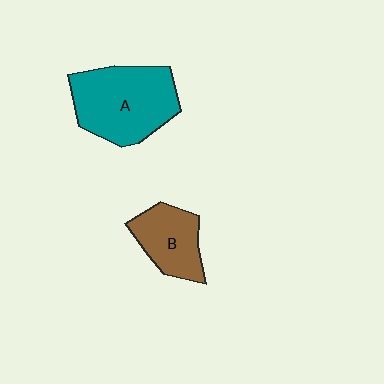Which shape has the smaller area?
Shape B (brown).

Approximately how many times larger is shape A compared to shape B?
Approximately 1.7 times.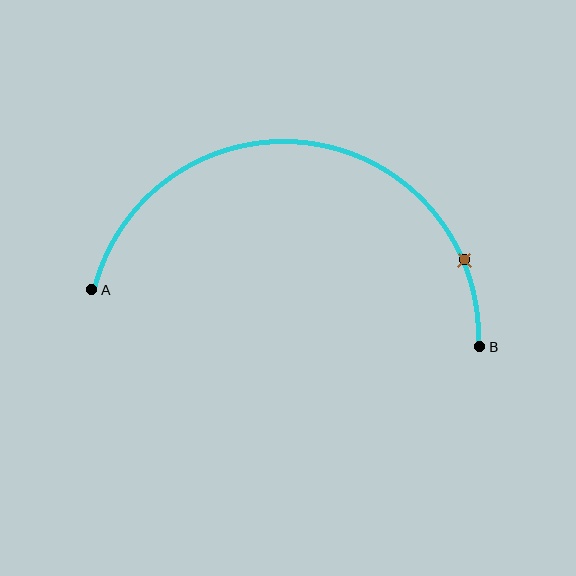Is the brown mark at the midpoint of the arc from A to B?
No. The brown mark lies on the arc but is closer to endpoint B. The arc midpoint would be at the point on the curve equidistant along the arc from both A and B.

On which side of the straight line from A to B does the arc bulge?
The arc bulges above the straight line connecting A and B.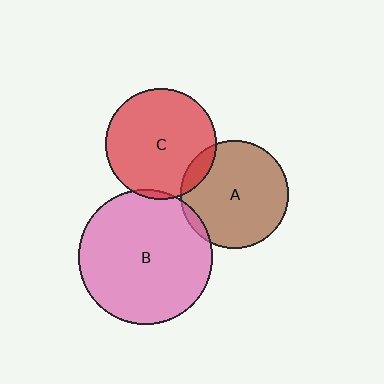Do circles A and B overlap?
Yes.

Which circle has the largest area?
Circle B (pink).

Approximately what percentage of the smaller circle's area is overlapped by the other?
Approximately 5%.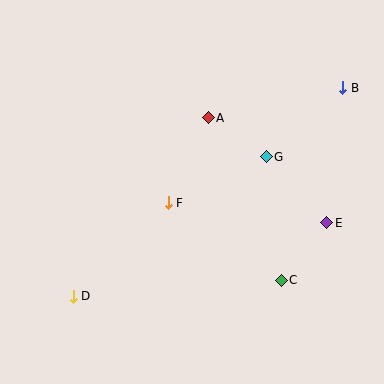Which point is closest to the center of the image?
Point F at (168, 203) is closest to the center.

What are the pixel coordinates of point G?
Point G is at (266, 157).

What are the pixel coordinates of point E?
Point E is at (327, 223).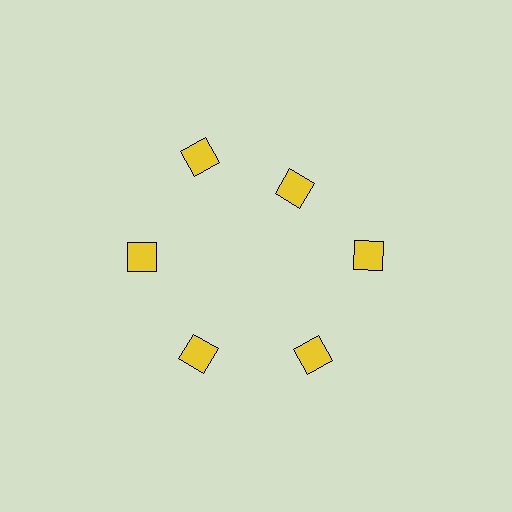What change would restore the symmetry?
The symmetry would be restored by moving it outward, back onto the ring so that all 6 squares sit at equal angles and equal distance from the center.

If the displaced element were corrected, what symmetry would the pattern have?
It would have 6-fold rotational symmetry — the pattern would map onto itself every 60 degrees.